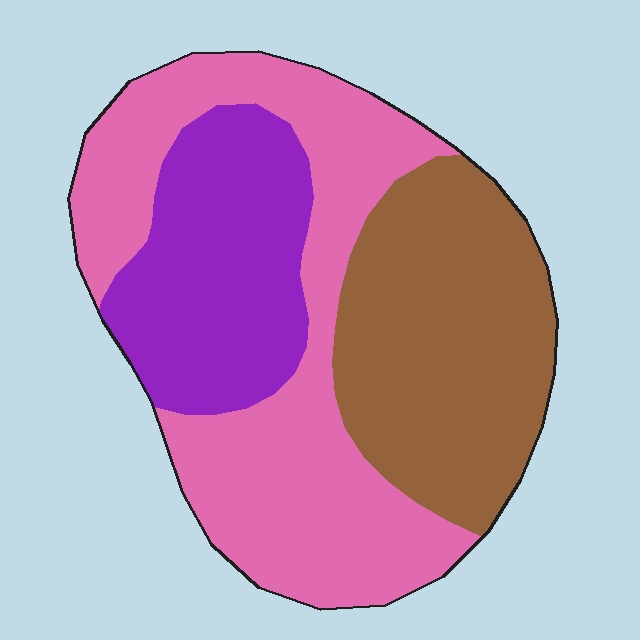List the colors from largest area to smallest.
From largest to smallest: pink, brown, purple.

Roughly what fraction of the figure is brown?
Brown covers 32% of the figure.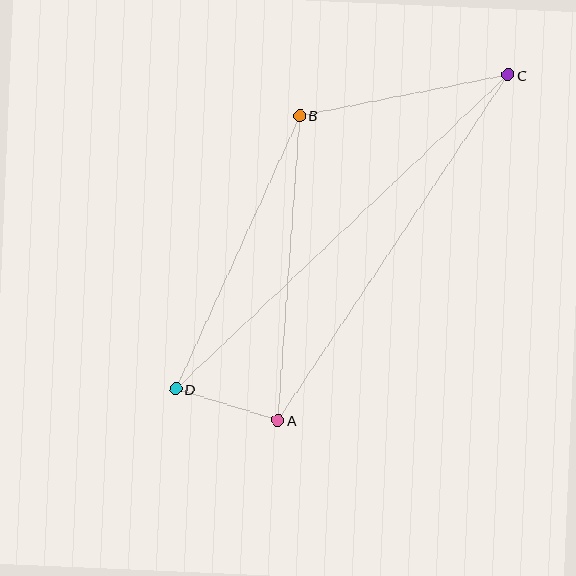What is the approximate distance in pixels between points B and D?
The distance between B and D is approximately 300 pixels.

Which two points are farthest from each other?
Points C and D are farthest from each other.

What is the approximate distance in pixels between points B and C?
The distance between B and C is approximately 212 pixels.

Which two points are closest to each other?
Points A and D are closest to each other.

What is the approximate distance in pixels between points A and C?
The distance between A and C is approximately 415 pixels.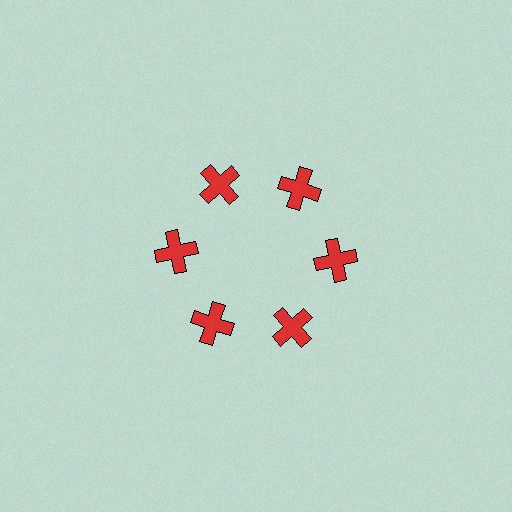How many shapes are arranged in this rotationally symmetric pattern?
There are 6 shapes, arranged in 6 groups of 1.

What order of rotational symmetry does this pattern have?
This pattern has 6-fold rotational symmetry.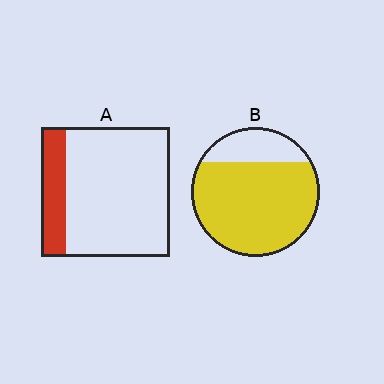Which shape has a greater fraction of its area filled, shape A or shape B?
Shape B.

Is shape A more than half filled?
No.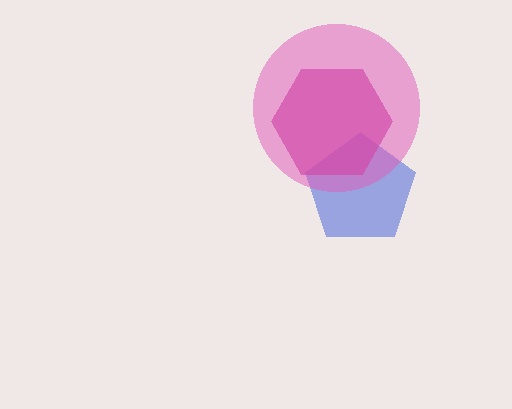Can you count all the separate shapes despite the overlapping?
Yes, there are 3 separate shapes.